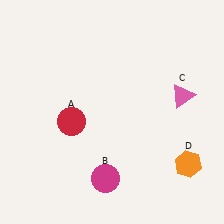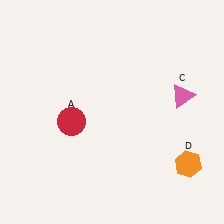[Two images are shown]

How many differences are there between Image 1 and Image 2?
There is 1 difference between the two images.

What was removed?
The magenta circle (B) was removed in Image 2.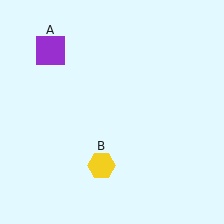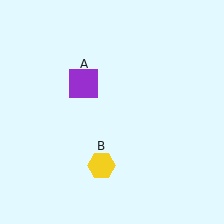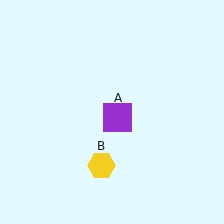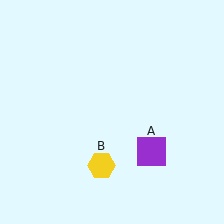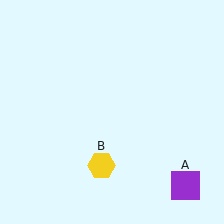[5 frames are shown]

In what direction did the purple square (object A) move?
The purple square (object A) moved down and to the right.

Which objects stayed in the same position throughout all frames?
Yellow hexagon (object B) remained stationary.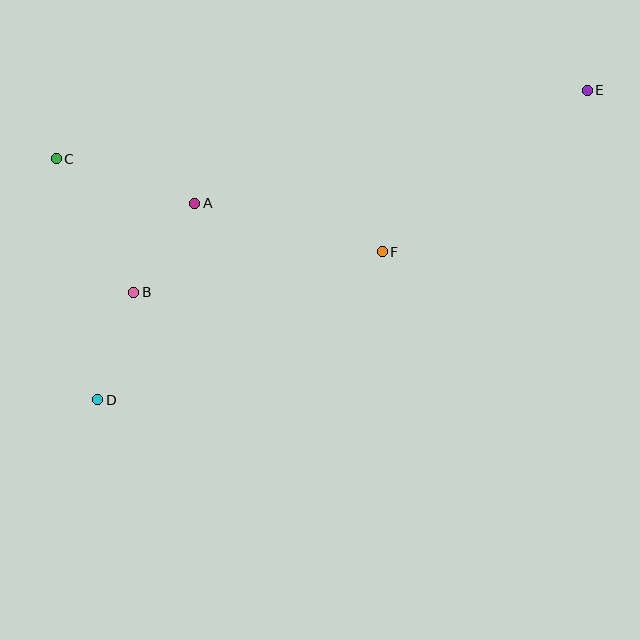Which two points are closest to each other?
Points A and B are closest to each other.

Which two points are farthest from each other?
Points D and E are farthest from each other.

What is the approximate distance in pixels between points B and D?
The distance between B and D is approximately 113 pixels.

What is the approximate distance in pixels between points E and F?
The distance between E and F is approximately 261 pixels.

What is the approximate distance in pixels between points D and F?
The distance between D and F is approximately 321 pixels.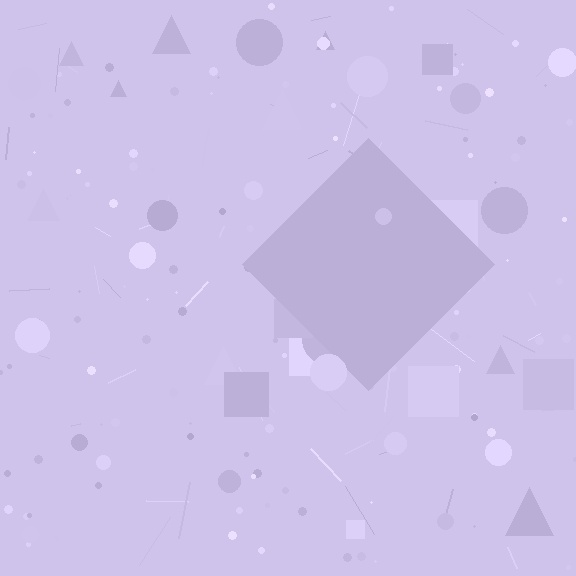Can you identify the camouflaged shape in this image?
The camouflaged shape is a diamond.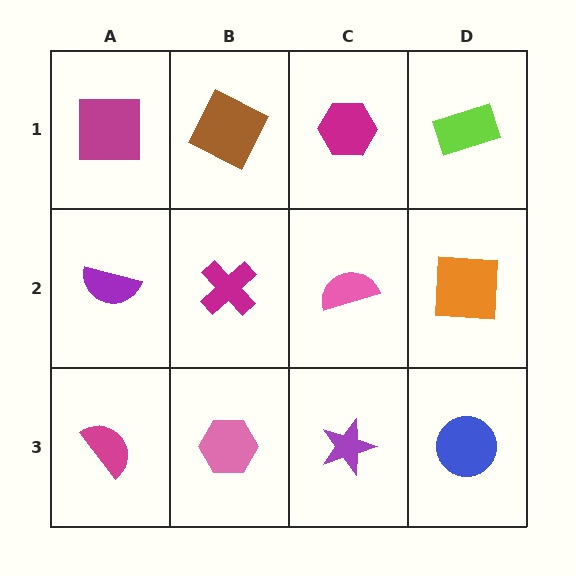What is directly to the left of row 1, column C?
A brown square.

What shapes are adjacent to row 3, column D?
An orange square (row 2, column D), a purple star (row 3, column C).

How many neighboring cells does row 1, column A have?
2.